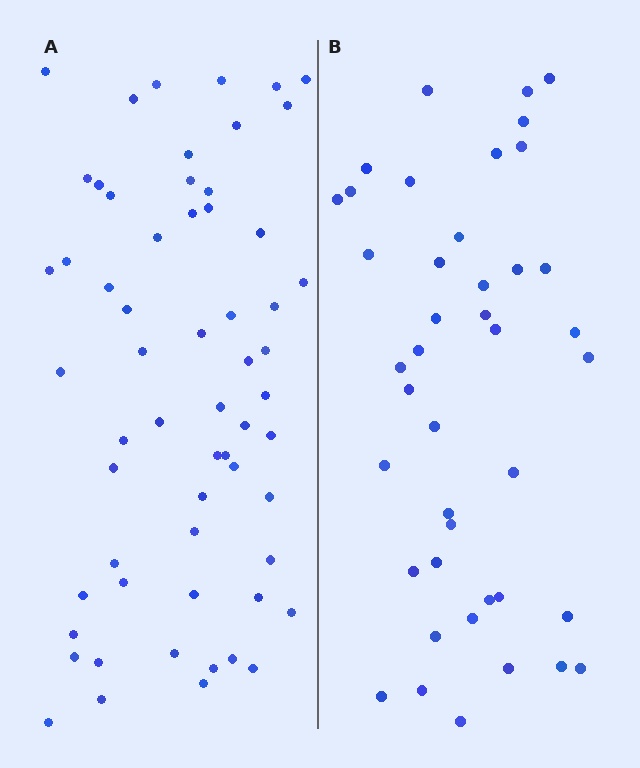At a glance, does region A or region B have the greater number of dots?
Region A (the left region) has more dots.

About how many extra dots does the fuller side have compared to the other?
Region A has approximately 20 more dots than region B.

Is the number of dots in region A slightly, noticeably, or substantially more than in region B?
Region A has noticeably more, but not dramatically so. The ratio is roughly 1.4 to 1.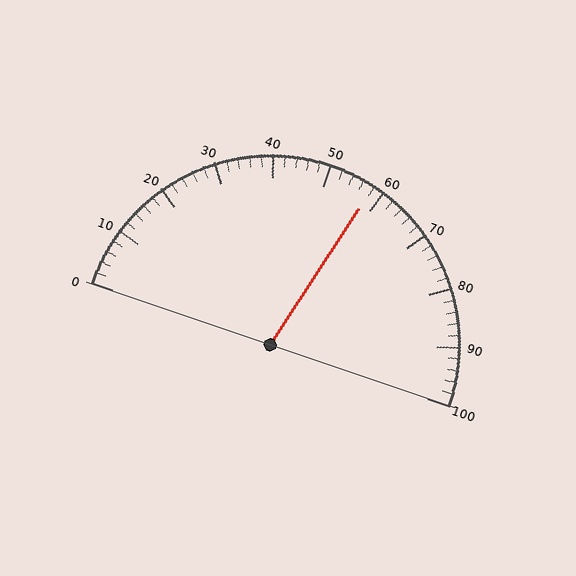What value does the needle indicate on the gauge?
The needle indicates approximately 58.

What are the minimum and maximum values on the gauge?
The gauge ranges from 0 to 100.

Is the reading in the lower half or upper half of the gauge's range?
The reading is in the upper half of the range (0 to 100).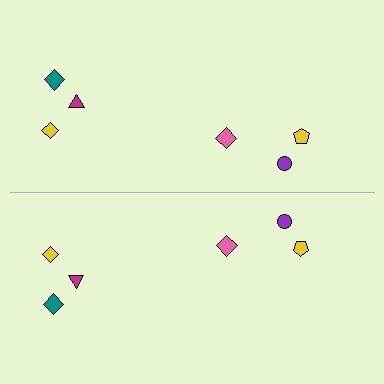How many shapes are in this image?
There are 12 shapes in this image.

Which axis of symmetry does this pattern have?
The pattern has a horizontal axis of symmetry running through the center of the image.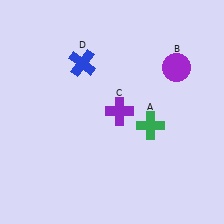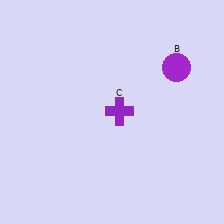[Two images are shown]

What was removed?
The green cross (A), the blue cross (D) were removed in Image 2.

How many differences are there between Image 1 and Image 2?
There are 2 differences between the two images.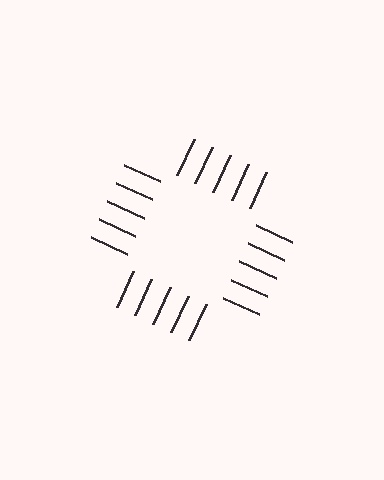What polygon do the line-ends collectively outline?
An illusory square — the line segments terminate on its edges but no continuous stroke is drawn.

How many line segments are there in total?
20 — 5 along each of the 4 edges.